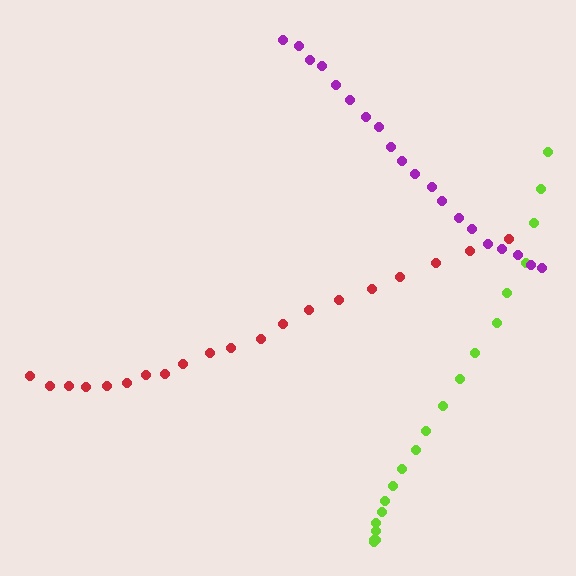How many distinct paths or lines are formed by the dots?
There are 3 distinct paths.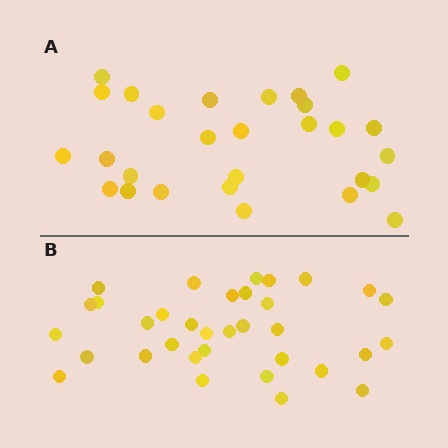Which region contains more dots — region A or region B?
Region B (the bottom region) has more dots.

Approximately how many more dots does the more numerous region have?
Region B has about 6 more dots than region A.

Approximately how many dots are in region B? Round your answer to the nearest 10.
About 30 dots. (The exact count is 34, which rounds to 30.)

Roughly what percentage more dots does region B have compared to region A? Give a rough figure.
About 20% more.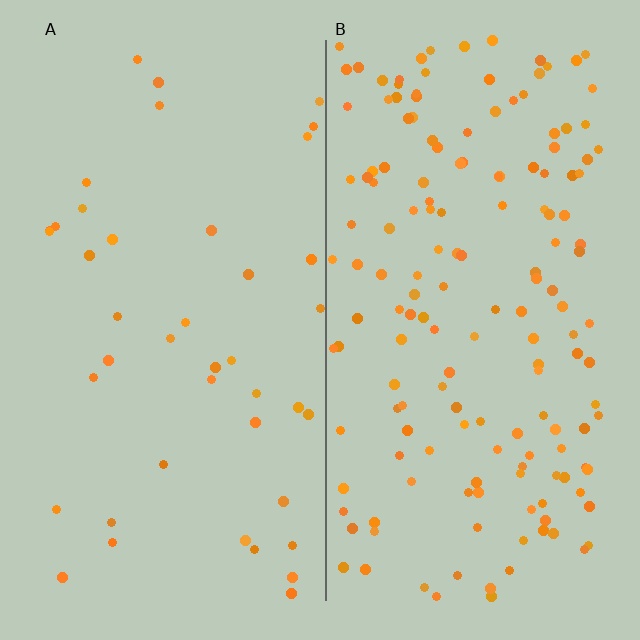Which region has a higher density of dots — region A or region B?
B (the right).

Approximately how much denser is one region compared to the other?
Approximately 3.9× — region B over region A.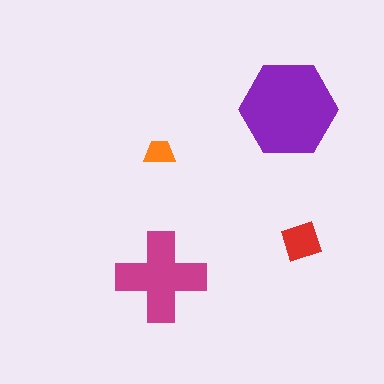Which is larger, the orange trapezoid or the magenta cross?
The magenta cross.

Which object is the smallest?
The orange trapezoid.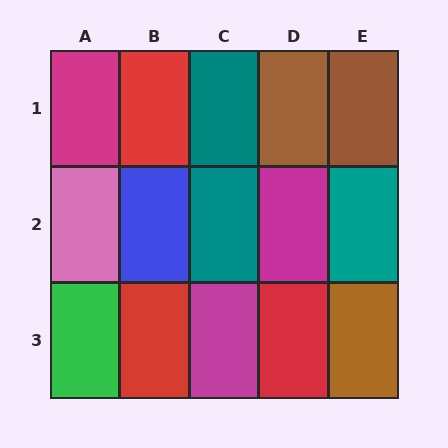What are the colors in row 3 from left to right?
Green, red, magenta, red, brown.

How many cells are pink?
1 cell is pink.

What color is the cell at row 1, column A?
Magenta.